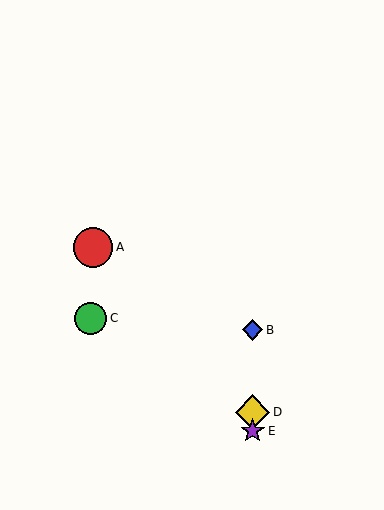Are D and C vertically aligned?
No, D is at x≈253 and C is at x≈91.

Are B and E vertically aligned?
Yes, both are at x≈253.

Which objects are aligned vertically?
Objects B, D, E are aligned vertically.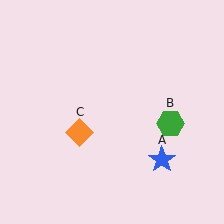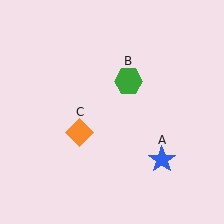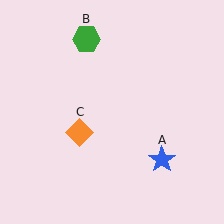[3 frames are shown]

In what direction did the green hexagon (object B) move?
The green hexagon (object B) moved up and to the left.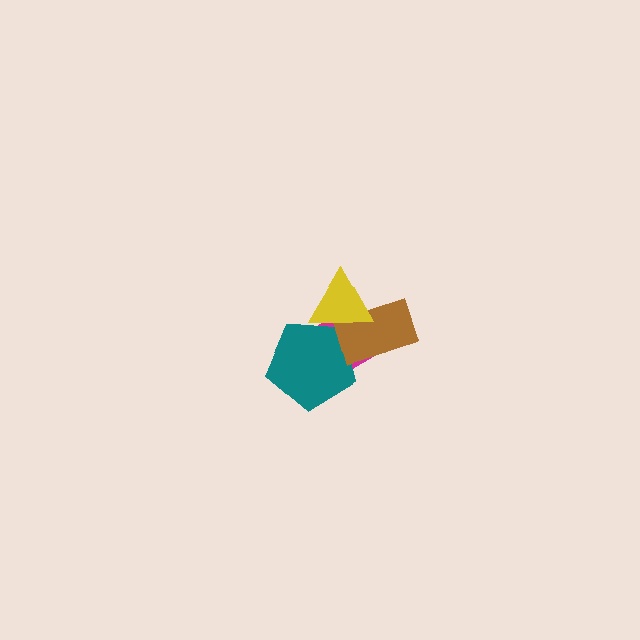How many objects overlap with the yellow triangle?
3 objects overlap with the yellow triangle.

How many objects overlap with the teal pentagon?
3 objects overlap with the teal pentagon.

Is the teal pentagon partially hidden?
Yes, it is partially covered by another shape.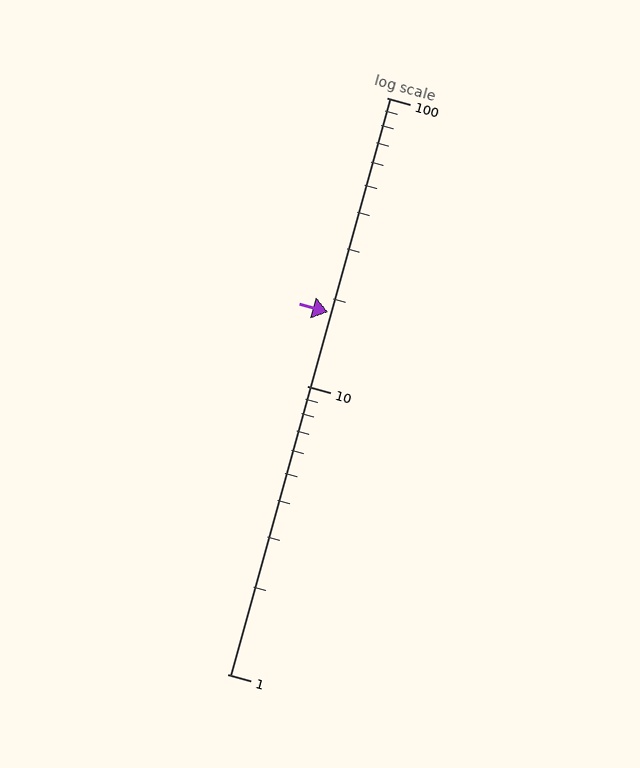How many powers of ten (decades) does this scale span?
The scale spans 2 decades, from 1 to 100.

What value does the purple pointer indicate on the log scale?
The pointer indicates approximately 18.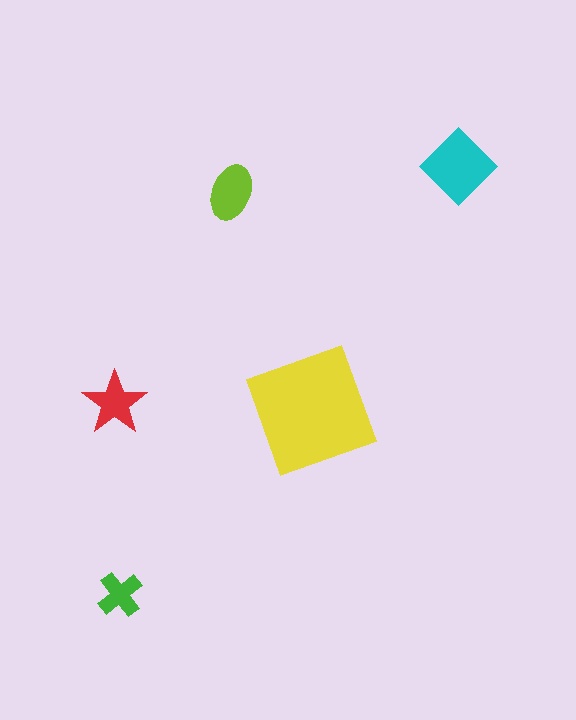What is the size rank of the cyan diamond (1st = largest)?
2nd.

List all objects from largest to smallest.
The yellow square, the cyan diamond, the lime ellipse, the red star, the green cross.